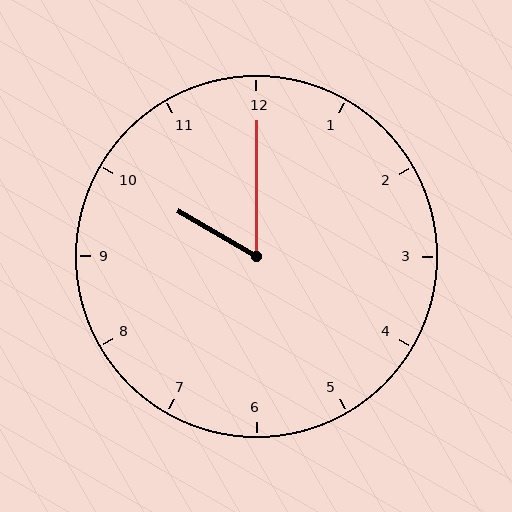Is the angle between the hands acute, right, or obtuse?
It is acute.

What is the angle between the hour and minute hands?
Approximately 60 degrees.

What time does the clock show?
10:00.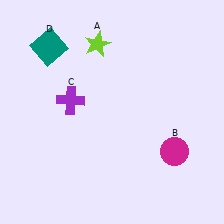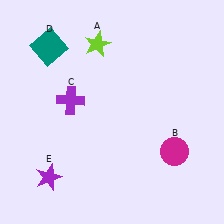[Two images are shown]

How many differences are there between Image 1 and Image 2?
There is 1 difference between the two images.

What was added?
A purple star (E) was added in Image 2.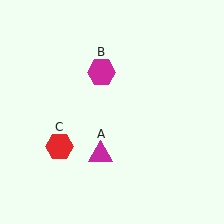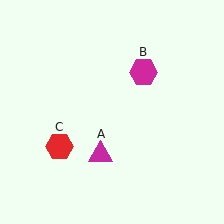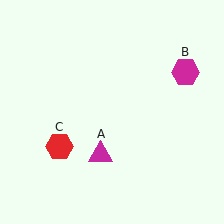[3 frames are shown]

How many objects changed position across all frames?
1 object changed position: magenta hexagon (object B).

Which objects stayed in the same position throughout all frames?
Magenta triangle (object A) and red hexagon (object C) remained stationary.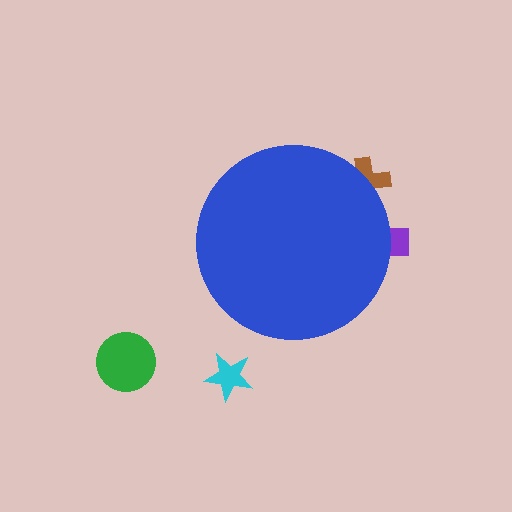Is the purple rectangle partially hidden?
Yes, the purple rectangle is partially hidden behind the blue circle.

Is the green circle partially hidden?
No, the green circle is fully visible.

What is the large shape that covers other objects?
A blue circle.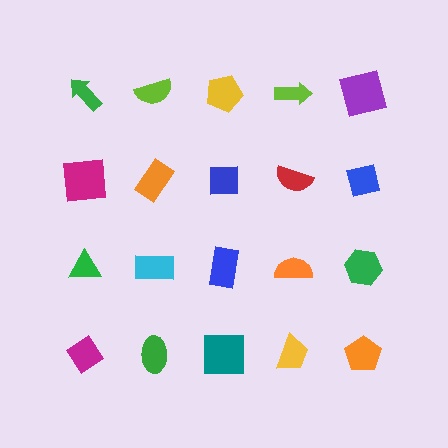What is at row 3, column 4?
An orange semicircle.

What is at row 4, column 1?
A magenta diamond.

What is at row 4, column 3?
A teal square.